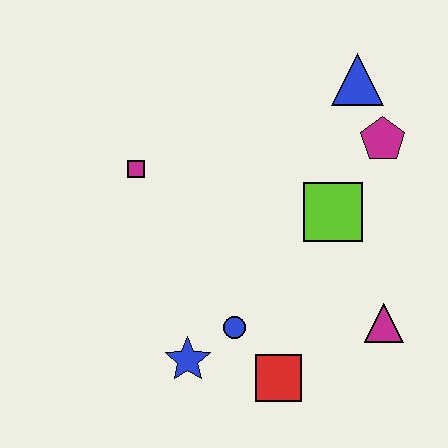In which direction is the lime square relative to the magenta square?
The lime square is to the right of the magenta square.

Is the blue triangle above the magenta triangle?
Yes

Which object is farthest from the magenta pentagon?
The blue star is farthest from the magenta pentagon.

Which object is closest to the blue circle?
The blue star is closest to the blue circle.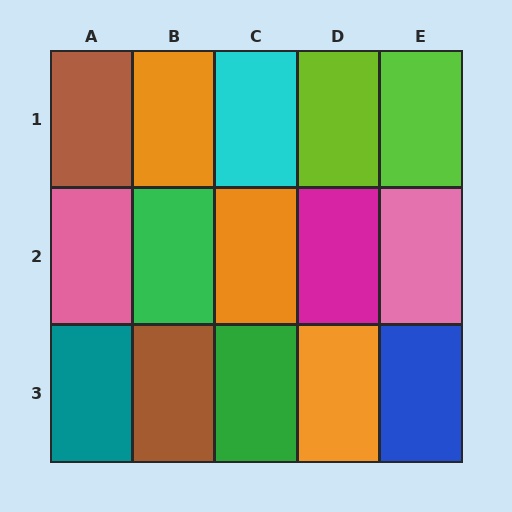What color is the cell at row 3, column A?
Teal.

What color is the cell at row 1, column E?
Lime.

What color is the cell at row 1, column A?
Brown.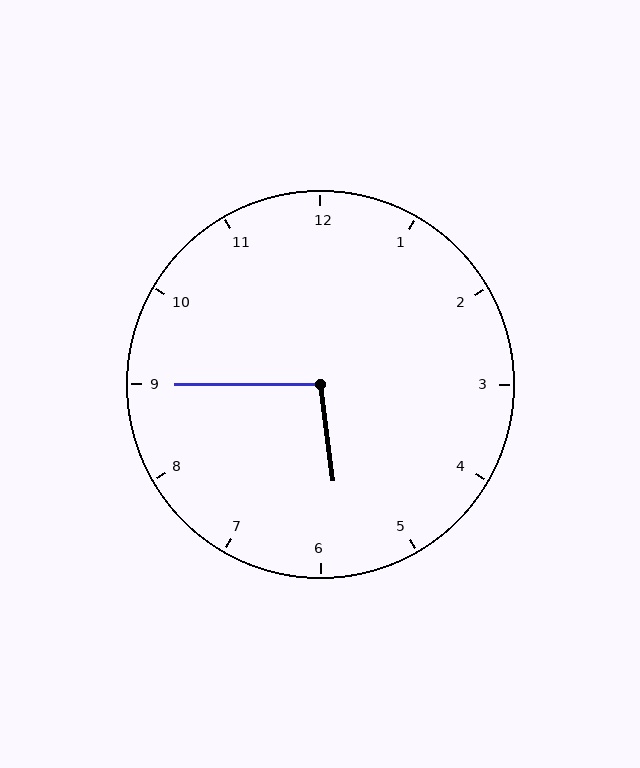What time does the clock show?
5:45.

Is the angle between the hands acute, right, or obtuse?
It is obtuse.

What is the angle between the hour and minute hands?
Approximately 98 degrees.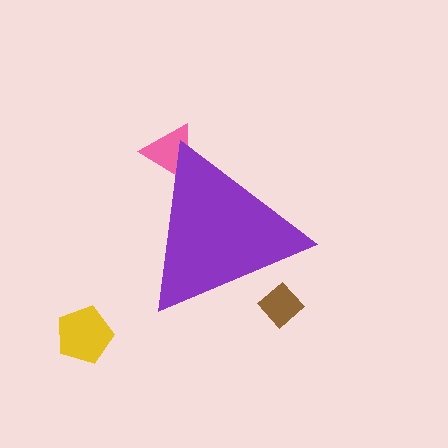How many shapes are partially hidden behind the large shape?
2 shapes are partially hidden.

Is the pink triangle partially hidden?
Yes, the pink triangle is partially hidden behind the purple triangle.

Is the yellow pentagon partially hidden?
No, the yellow pentagon is fully visible.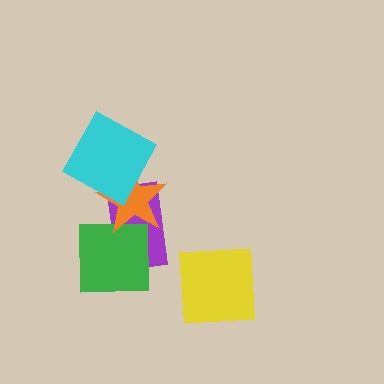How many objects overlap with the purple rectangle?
3 objects overlap with the purple rectangle.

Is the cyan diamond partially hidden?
No, no other shape covers it.